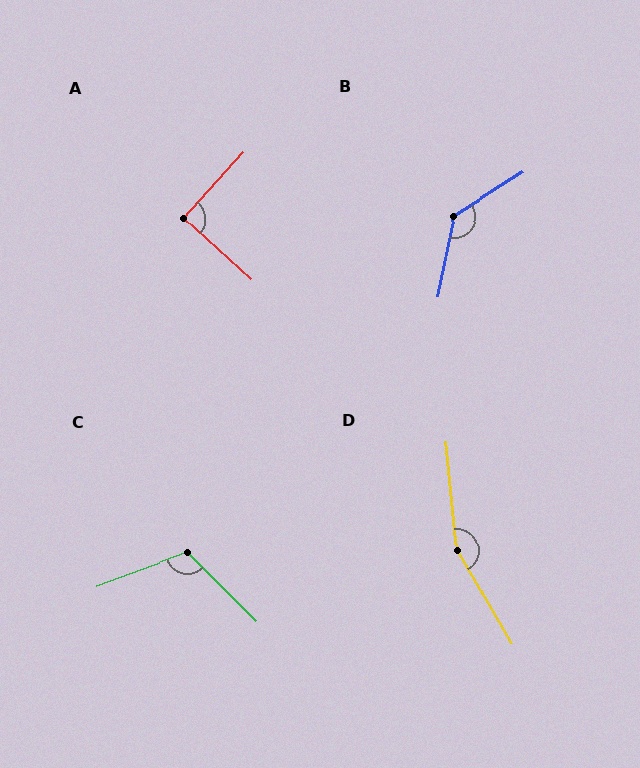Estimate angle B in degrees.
Approximately 133 degrees.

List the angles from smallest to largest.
A (90°), C (114°), B (133°), D (156°).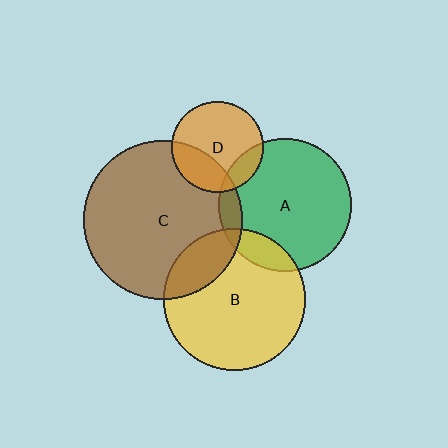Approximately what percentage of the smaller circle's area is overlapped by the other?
Approximately 20%.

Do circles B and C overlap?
Yes.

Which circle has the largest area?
Circle C (brown).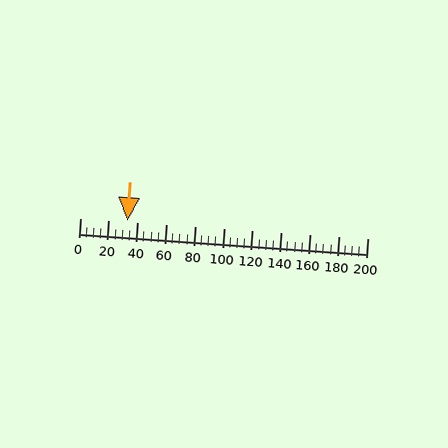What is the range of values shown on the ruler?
The ruler shows values from 0 to 200.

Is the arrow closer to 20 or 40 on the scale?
The arrow is closer to 40.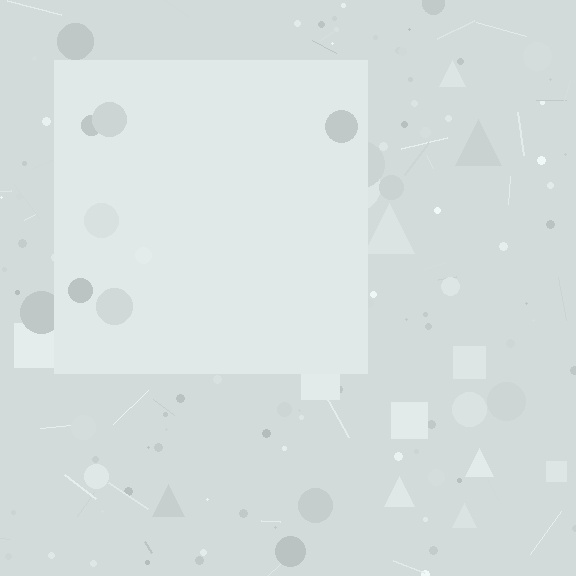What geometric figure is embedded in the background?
A square is embedded in the background.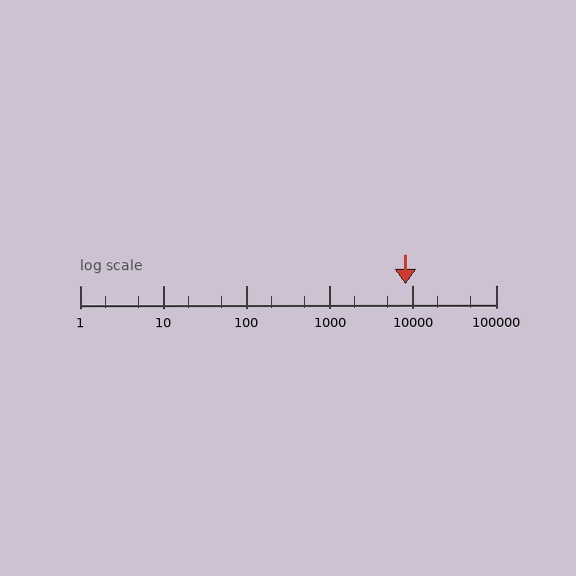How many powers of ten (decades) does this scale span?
The scale spans 5 decades, from 1 to 100000.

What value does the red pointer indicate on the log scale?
The pointer indicates approximately 8200.